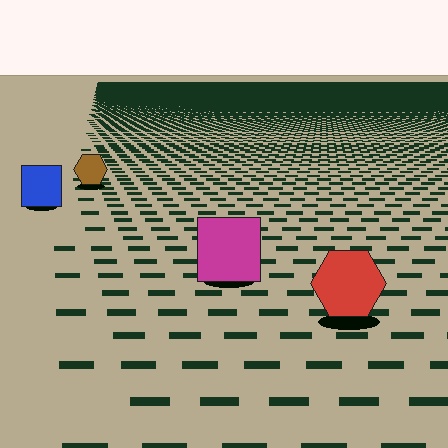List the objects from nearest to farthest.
From nearest to farthest: the red hexagon, the magenta square, the blue square, the brown hexagon.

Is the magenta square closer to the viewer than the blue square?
Yes. The magenta square is closer — you can tell from the texture gradient: the ground texture is coarser near it.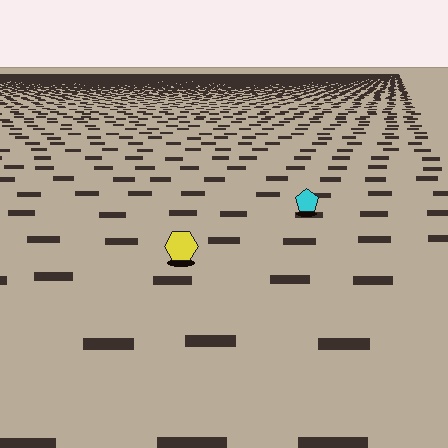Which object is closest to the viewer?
The yellow hexagon is closest. The texture marks near it are larger and more spread out.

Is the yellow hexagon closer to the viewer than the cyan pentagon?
Yes. The yellow hexagon is closer — you can tell from the texture gradient: the ground texture is coarser near it.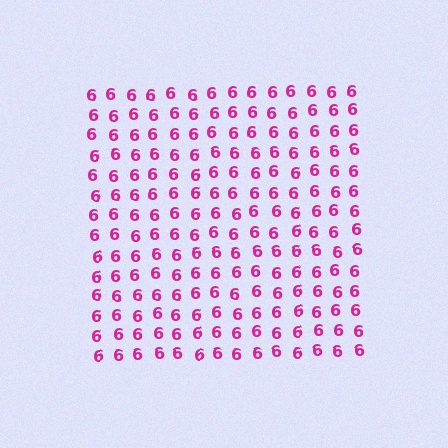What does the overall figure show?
The overall figure shows a square.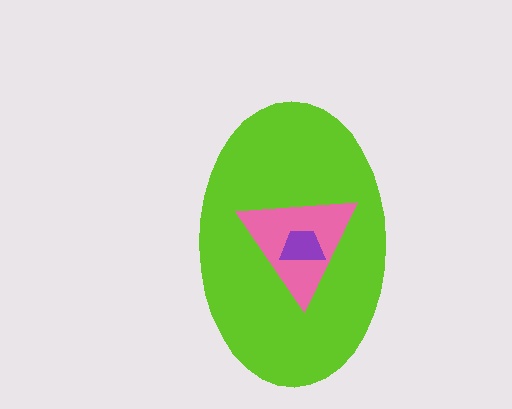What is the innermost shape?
The purple trapezoid.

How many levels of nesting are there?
3.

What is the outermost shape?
The lime ellipse.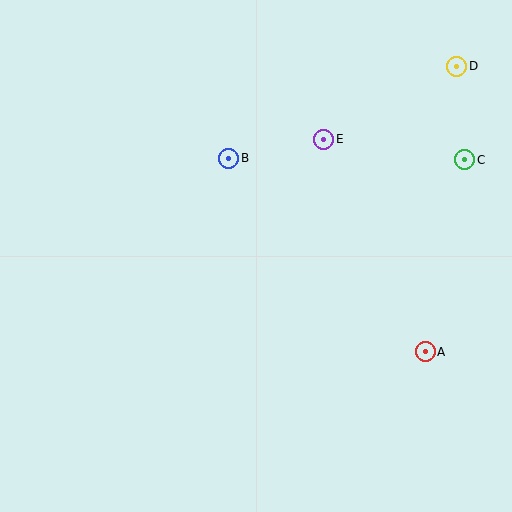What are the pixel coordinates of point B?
Point B is at (229, 158).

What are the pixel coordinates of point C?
Point C is at (465, 160).